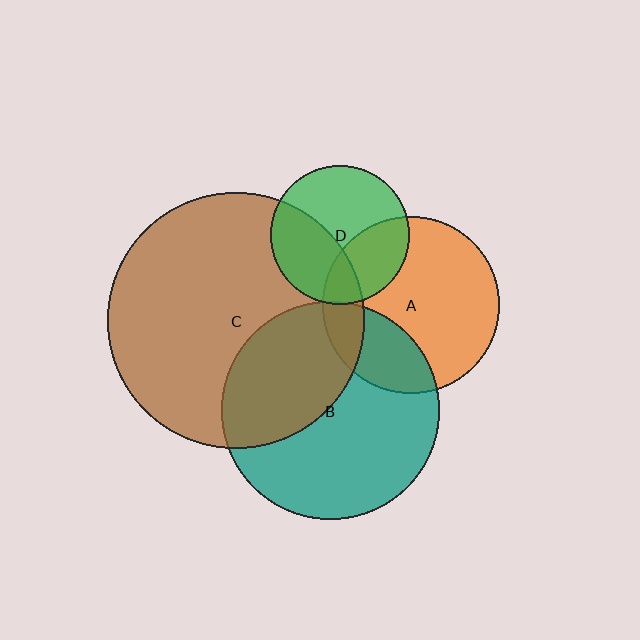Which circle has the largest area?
Circle C (brown).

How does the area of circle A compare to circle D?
Approximately 1.6 times.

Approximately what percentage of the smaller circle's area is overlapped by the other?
Approximately 35%.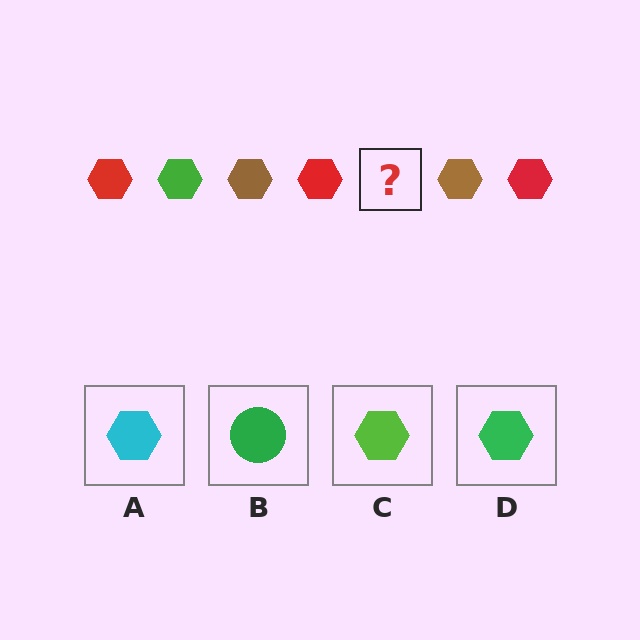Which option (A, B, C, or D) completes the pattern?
D.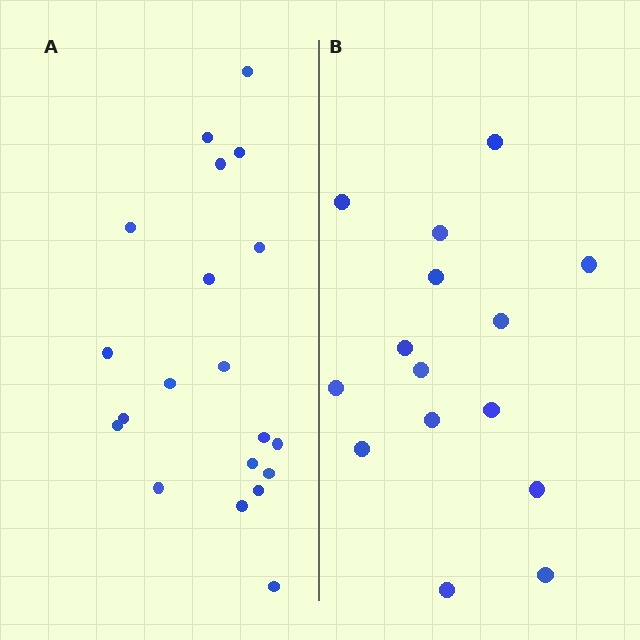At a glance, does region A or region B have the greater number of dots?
Region A (the left region) has more dots.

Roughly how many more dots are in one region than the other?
Region A has about 5 more dots than region B.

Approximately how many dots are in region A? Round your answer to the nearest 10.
About 20 dots.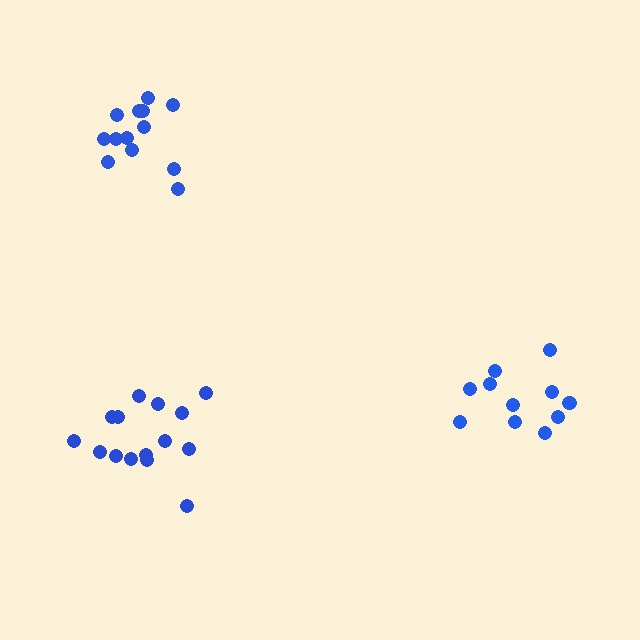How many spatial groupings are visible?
There are 3 spatial groupings.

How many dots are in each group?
Group 1: 13 dots, Group 2: 15 dots, Group 3: 11 dots (39 total).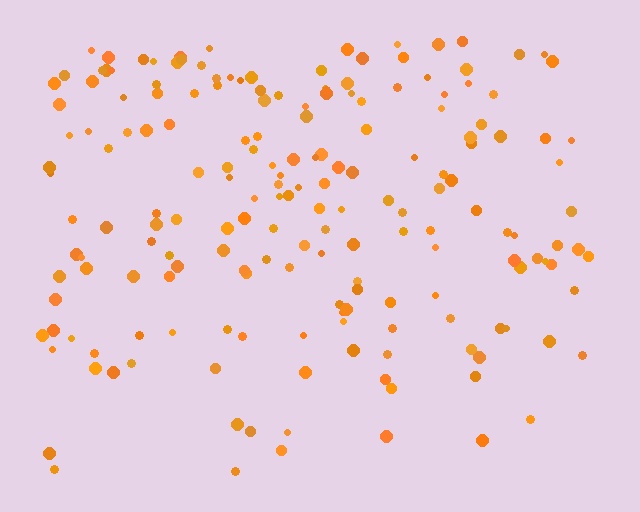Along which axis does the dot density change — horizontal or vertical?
Vertical.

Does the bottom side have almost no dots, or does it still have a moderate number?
Still a moderate number, just noticeably fewer than the top.